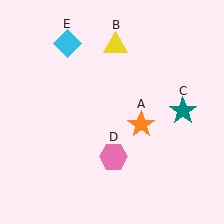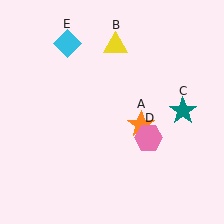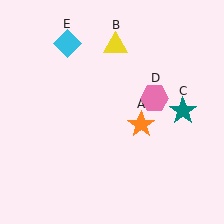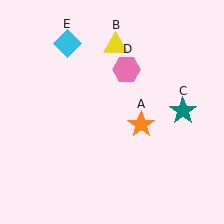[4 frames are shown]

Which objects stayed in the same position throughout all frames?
Orange star (object A) and yellow triangle (object B) and teal star (object C) and cyan diamond (object E) remained stationary.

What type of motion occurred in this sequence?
The pink hexagon (object D) rotated counterclockwise around the center of the scene.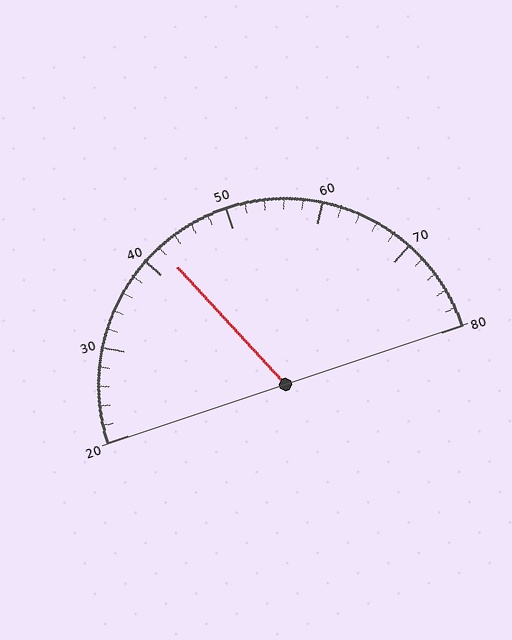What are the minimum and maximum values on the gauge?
The gauge ranges from 20 to 80.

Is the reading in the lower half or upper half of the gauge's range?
The reading is in the lower half of the range (20 to 80).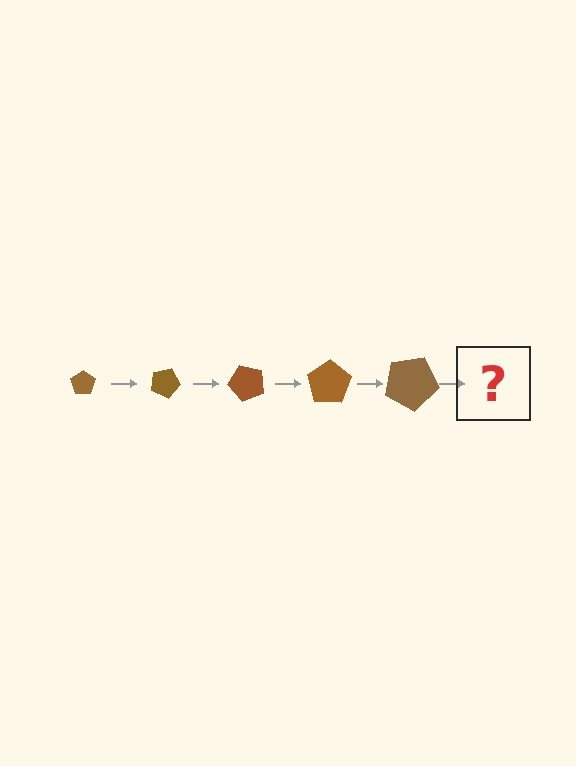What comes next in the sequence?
The next element should be a pentagon, larger than the previous one and rotated 125 degrees from the start.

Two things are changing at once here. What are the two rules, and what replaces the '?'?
The two rules are that the pentagon grows larger each step and it rotates 25 degrees each step. The '?' should be a pentagon, larger than the previous one and rotated 125 degrees from the start.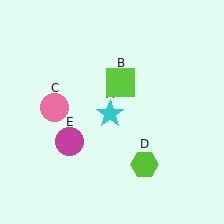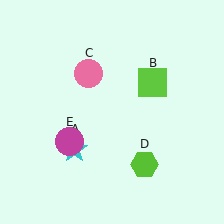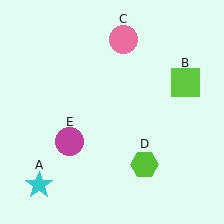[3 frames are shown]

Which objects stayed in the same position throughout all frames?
Lime hexagon (object D) and magenta circle (object E) remained stationary.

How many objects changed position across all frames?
3 objects changed position: cyan star (object A), lime square (object B), pink circle (object C).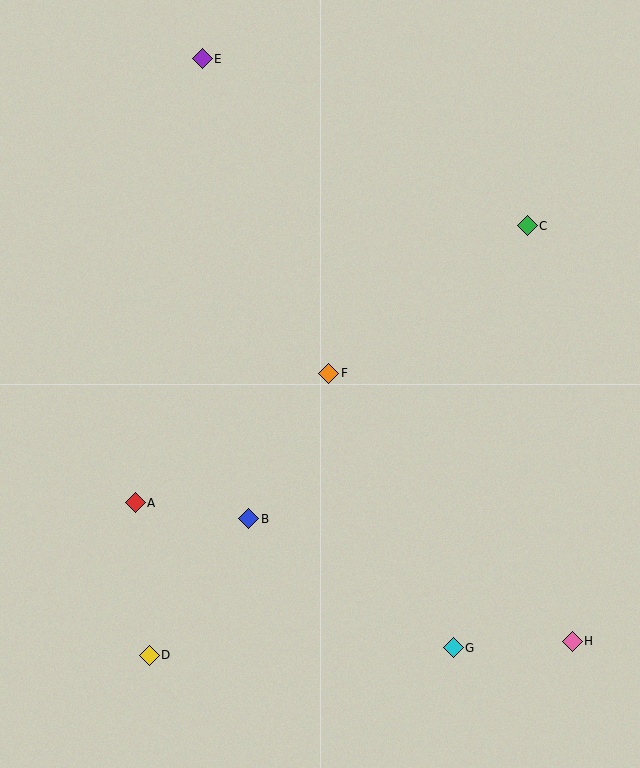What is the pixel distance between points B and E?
The distance between B and E is 462 pixels.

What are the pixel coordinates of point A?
Point A is at (135, 503).